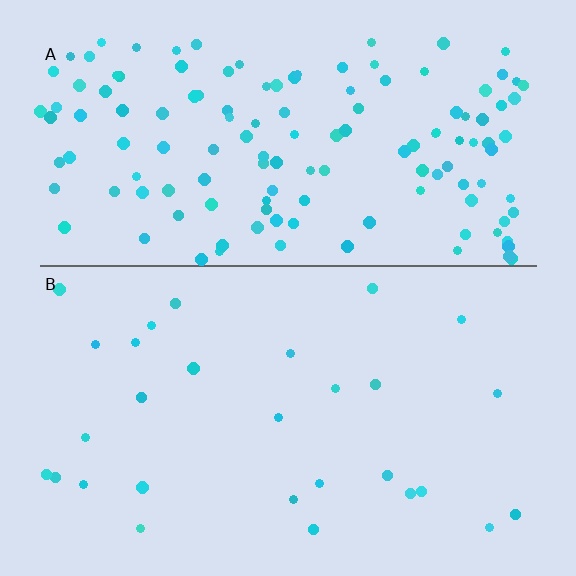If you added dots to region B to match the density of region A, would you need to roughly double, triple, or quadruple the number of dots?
Approximately quadruple.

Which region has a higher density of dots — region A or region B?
A (the top).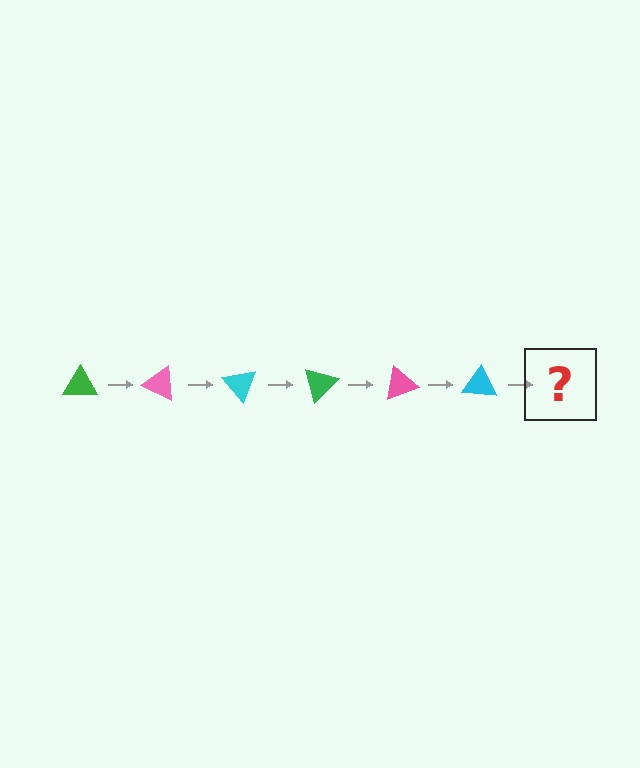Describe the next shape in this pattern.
It should be a green triangle, rotated 150 degrees from the start.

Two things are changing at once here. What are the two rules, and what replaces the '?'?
The two rules are that it rotates 25 degrees each step and the color cycles through green, pink, and cyan. The '?' should be a green triangle, rotated 150 degrees from the start.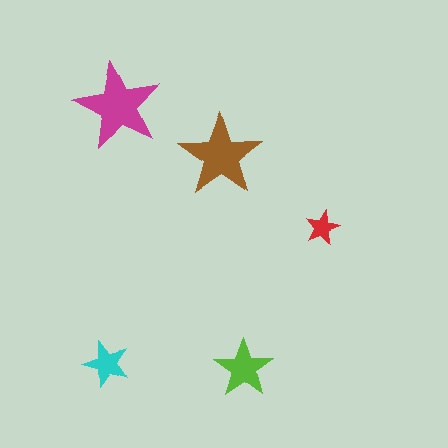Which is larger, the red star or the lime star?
The lime one.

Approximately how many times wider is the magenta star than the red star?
About 2.5 times wider.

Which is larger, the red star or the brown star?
The brown one.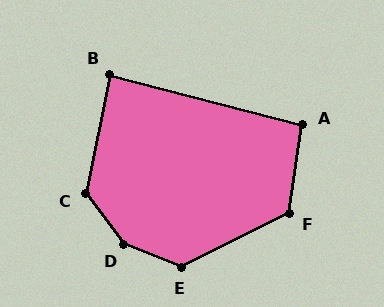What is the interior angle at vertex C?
Approximately 132 degrees (obtuse).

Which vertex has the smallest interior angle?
B, at approximately 87 degrees.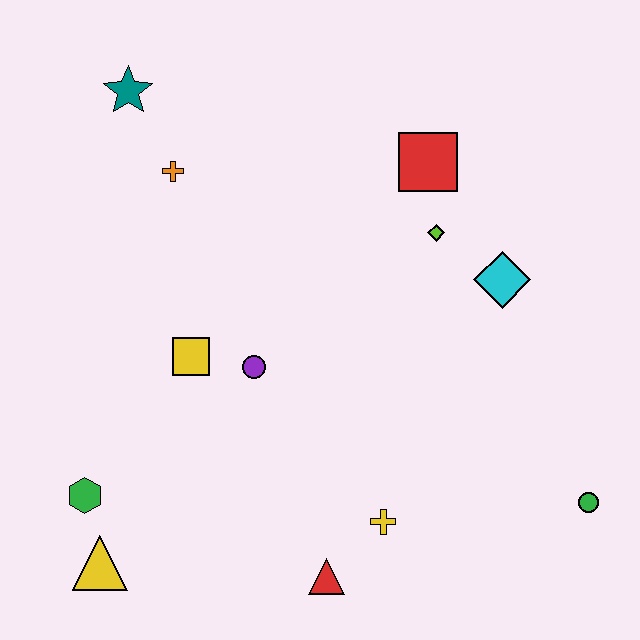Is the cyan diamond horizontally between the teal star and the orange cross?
No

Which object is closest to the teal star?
The orange cross is closest to the teal star.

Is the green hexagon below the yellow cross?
No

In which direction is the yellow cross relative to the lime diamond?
The yellow cross is below the lime diamond.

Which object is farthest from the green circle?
The teal star is farthest from the green circle.